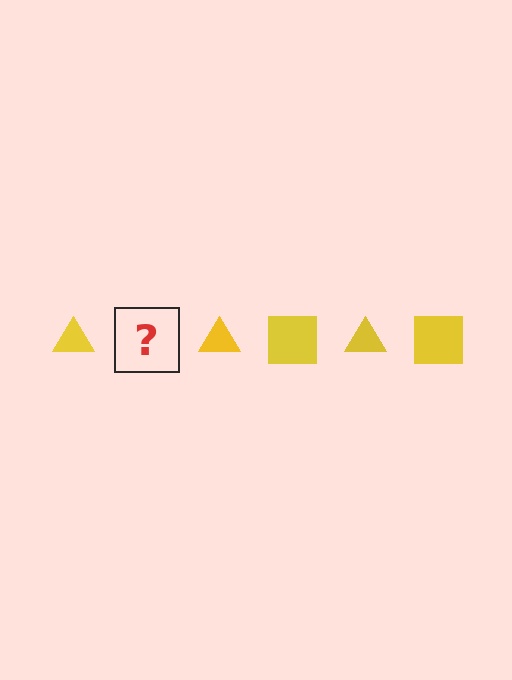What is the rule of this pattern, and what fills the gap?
The rule is that the pattern cycles through triangle, square shapes in yellow. The gap should be filled with a yellow square.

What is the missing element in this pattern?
The missing element is a yellow square.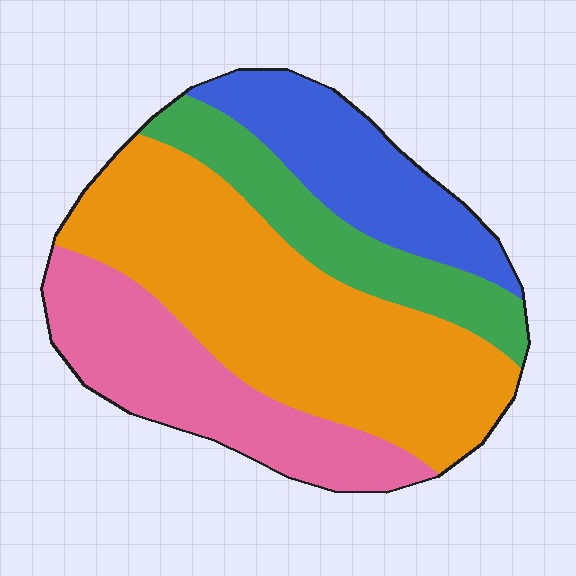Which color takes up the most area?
Orange, at roughly 45%.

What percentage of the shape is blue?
Blue covers around 20% of the shape.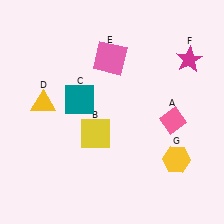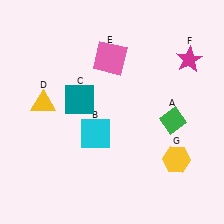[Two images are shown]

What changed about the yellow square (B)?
In Image 1, B is yellow. In Image 2, it changed to cyan.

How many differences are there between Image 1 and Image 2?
There are 2 differences between the two images.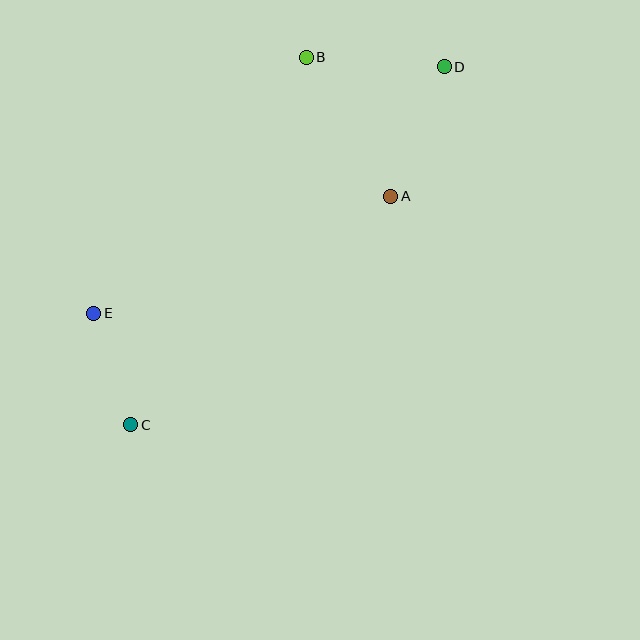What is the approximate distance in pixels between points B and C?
The distance between B and C is approximately 408 pixels.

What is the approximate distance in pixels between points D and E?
The distance between D and E is approximately 428 pixels.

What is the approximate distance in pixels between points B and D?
The distance between B and D is approximately 139 pixels.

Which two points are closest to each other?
Points C and E are closest to each other.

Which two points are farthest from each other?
Points C and D are farthest from each other.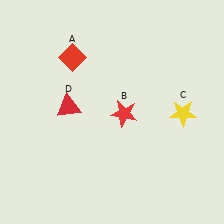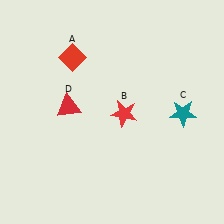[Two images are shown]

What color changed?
The star (C) changed from yellow in Image 1 to teal in Image 2.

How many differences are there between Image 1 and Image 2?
There is 1 difference between the two images.